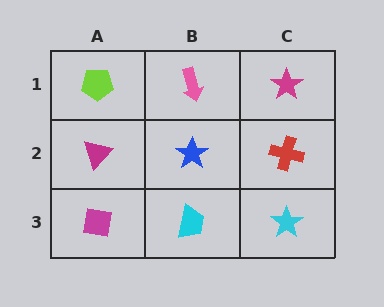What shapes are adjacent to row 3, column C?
A red cross (row 2, column C), a cyan trapezoid (row 3, column B).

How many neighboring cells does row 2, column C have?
3.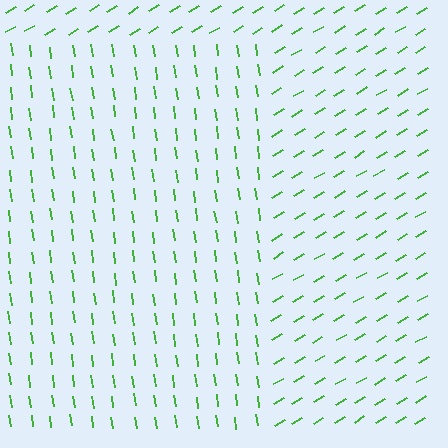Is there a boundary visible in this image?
Yes, there is a texture boundary formed by a change in line orientation.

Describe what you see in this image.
The image is filled with small green line segments. A rectangle region in the image has lines oriented differently from the surrounding lines, creating a visible texture boundary.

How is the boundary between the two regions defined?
The boundary is defined purely by a change in line orientation (approximately 67 degrees difference). All lines are the same color and thickness.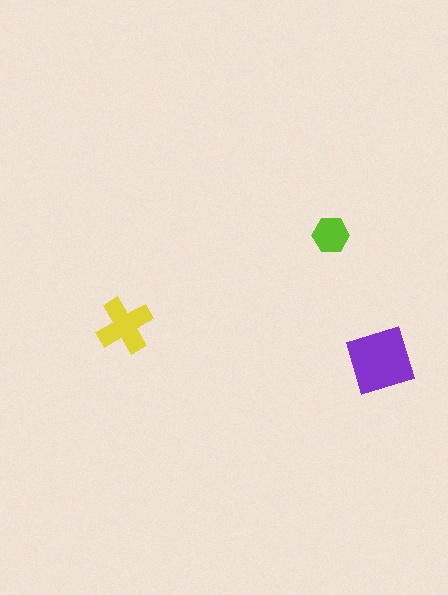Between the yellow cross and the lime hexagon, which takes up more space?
The yellow cross.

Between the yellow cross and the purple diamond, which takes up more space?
The purple diamond.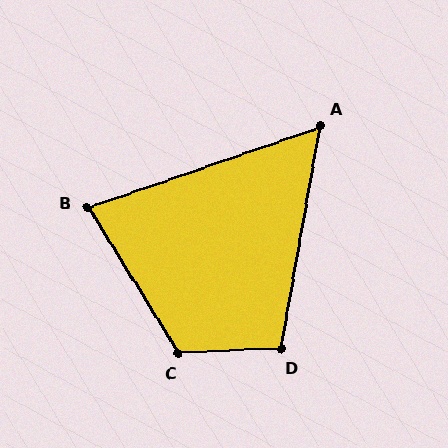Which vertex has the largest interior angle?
C, at approximately 119 degrees.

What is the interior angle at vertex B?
Approximately 77 degrees (acute).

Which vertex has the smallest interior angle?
A, at approximately 61 degrees.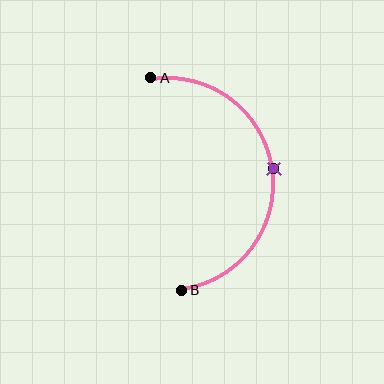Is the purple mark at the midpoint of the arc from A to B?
Yes. The purple mark lies on the arc at equal arc-length from both A and B — it is the arc midpoint.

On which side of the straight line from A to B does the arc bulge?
The arc bulges to the right of the straight line connecting A and B.